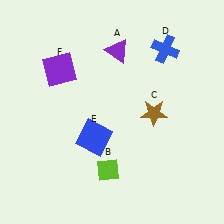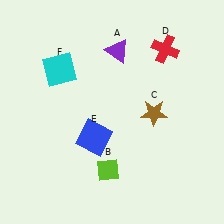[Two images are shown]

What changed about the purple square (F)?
In Image 1, F is purple. In Image 2, it changed to cyan.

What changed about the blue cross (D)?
In Image 1, D is blue. In Image 2, it changed to red.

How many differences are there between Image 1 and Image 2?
There are 2 differences between the two images.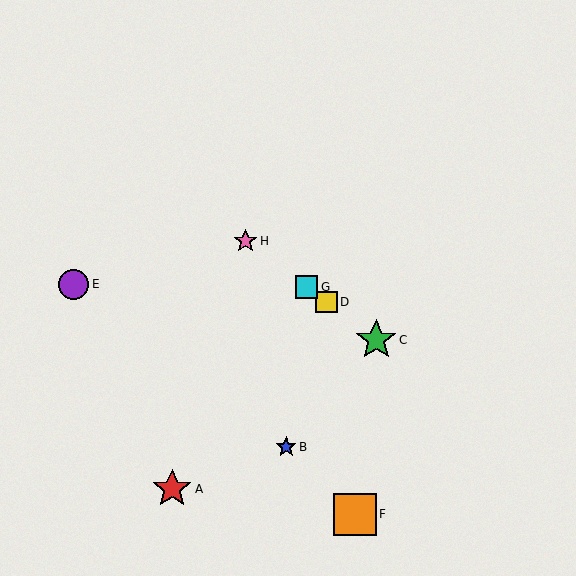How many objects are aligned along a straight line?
4 objects (C, D, G, H) are aligned along a straight line.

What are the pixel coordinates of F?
Object F is at (355, 514).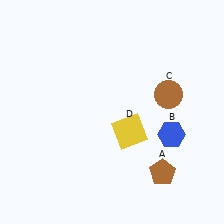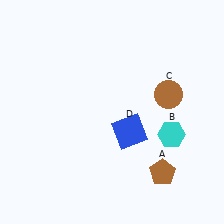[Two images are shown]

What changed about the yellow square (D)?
In Image 1, D is yellow. In Image 2, it changed to blue.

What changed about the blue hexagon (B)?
In Image 1, B is blue. In Image 2, it changed to cyan.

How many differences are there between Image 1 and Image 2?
There are 2 differences between the two images.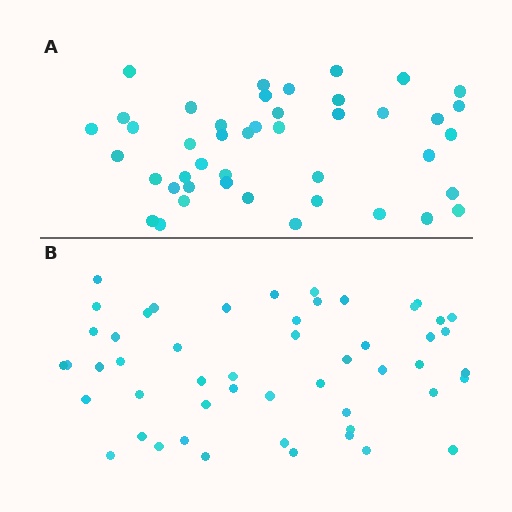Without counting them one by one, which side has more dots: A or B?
Region B (the bottom region) has more dots.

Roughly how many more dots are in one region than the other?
Region B has roughly 8 or so more dots than region A.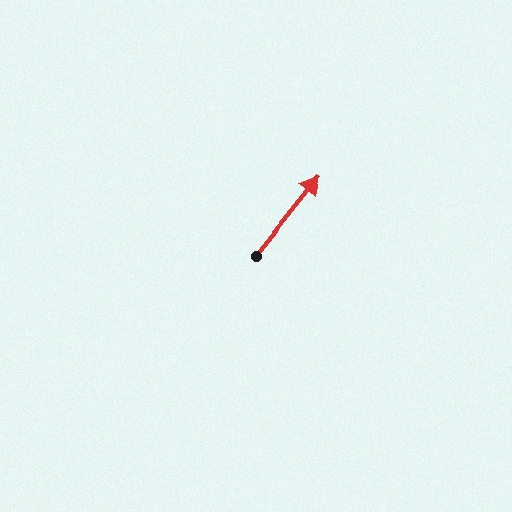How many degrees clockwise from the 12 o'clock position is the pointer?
Approximately 39 degrees.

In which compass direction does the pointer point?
Northeast.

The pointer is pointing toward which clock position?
Roughly 1 o'clock.